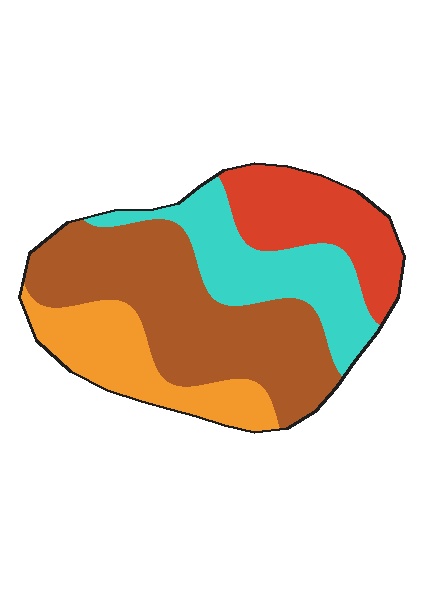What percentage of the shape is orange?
Orange covers roughly 20% of the shape.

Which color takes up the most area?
Brown, at roughly 40%.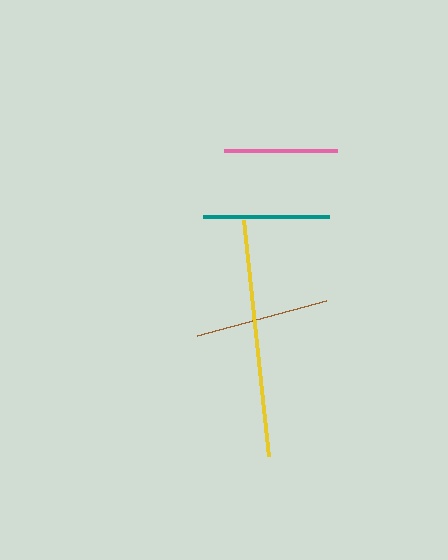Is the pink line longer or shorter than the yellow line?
The yellow line is longer than the pink line.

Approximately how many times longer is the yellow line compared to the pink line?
The yellow line is approximately 2.1 times the length of the pink line.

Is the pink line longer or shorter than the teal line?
The teal line is longer than the pink line.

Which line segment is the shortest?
The pink line is the shortest at approximately 113 pixels.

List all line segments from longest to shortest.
From longest to shortest: yellow, brown, teal, pink.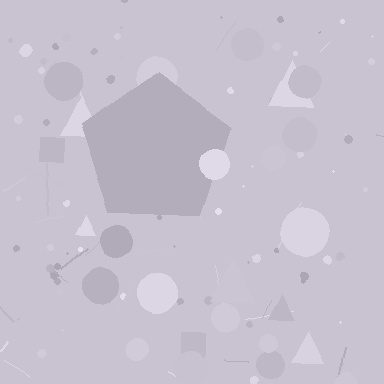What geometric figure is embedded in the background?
A pentagon is embedded in the background.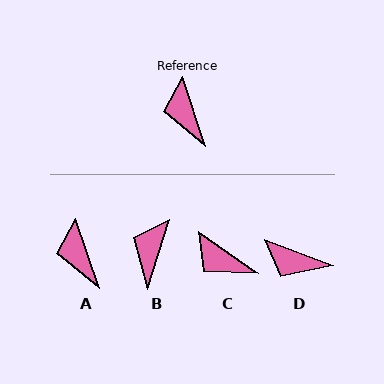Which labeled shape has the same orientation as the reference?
A.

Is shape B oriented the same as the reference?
No, it is off by about 36 degrees.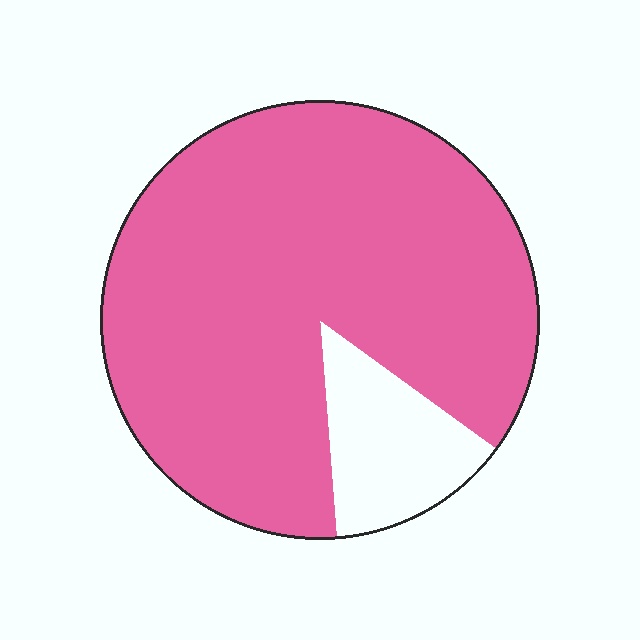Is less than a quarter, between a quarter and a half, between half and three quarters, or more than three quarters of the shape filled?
More than three quarters.